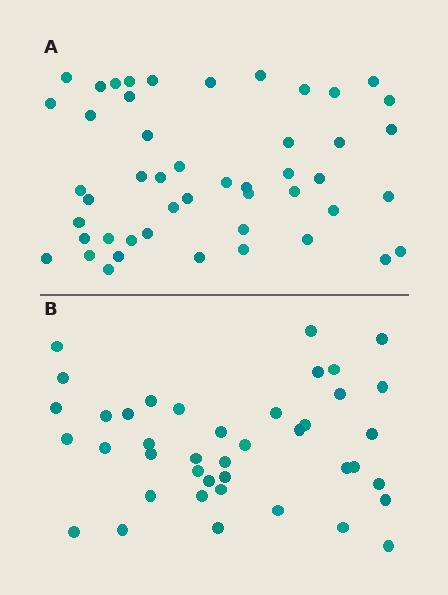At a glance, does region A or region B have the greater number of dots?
Region A (the top region) has more dots.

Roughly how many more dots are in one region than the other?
Region A has roughly 8 or so more dots than region B.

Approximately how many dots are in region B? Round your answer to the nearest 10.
About 40 dots. (The exact count is 41, which rounds to 40.)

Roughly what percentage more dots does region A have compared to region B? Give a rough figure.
About 15% more.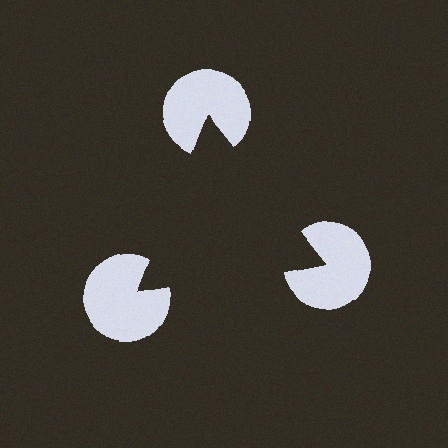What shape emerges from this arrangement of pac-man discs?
An illusory triangle — its edges are inferred from the aligned wedge cuts in the pac-man discs, not physically drawn.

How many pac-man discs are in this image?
There are 3 — one at each vertex of the illusory triangle.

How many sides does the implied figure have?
3 sides.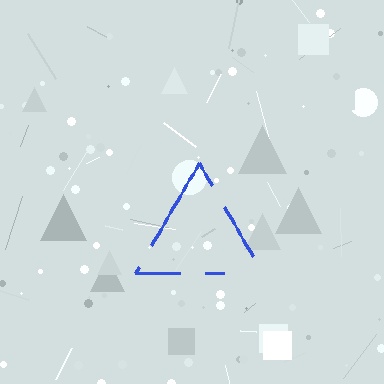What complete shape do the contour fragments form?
The contour fragments form a triangle.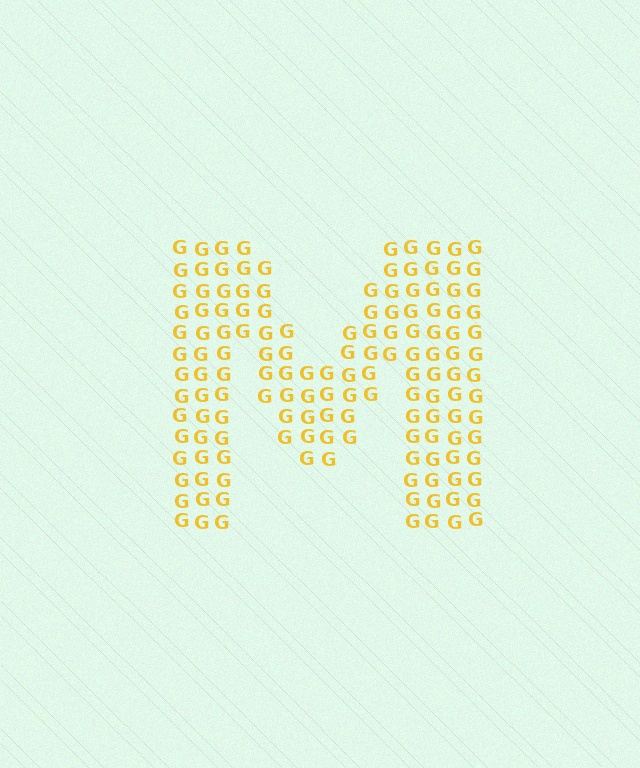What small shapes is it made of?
It is made of small letter G's.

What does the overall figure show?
The overall figure shows the letter M.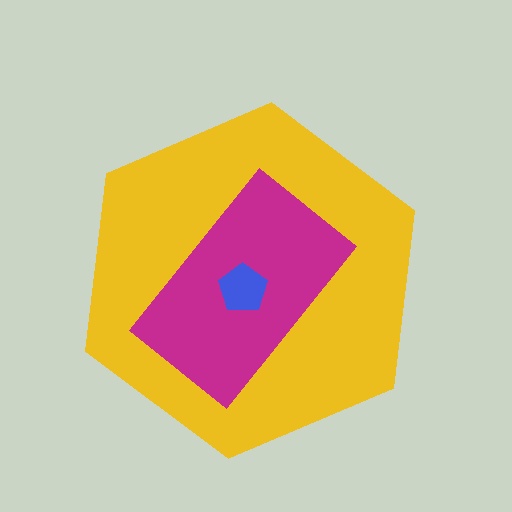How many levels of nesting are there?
3.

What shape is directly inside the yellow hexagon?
The magenta rectangle.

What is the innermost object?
The blue pentagon.